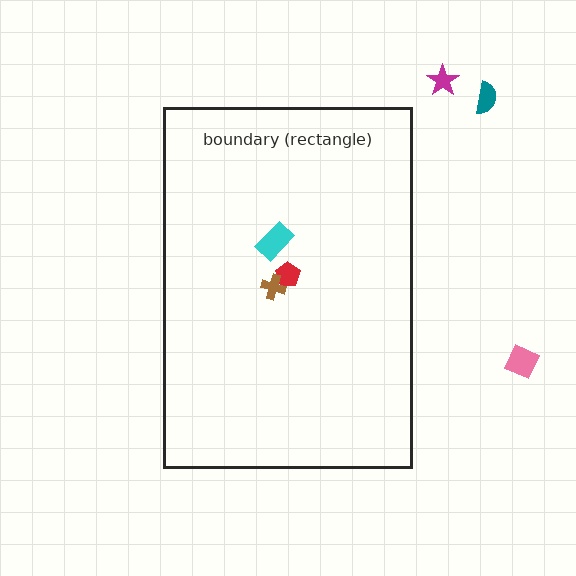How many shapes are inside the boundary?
3 inside, 3 outside.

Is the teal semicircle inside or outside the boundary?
Outside.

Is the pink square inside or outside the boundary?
Outside.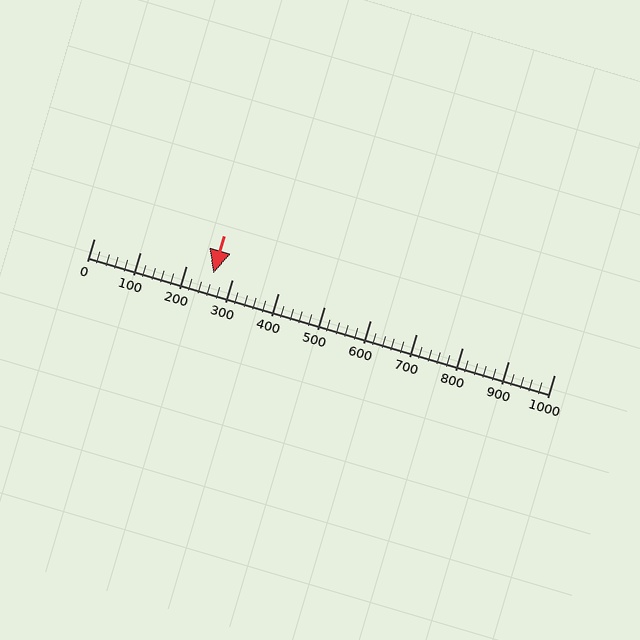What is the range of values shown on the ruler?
The ruler shows values from 0 to 1000.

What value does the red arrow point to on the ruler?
The red arrow points to approximately 260.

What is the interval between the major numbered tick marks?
The major tick marks are spaced 100 units apart.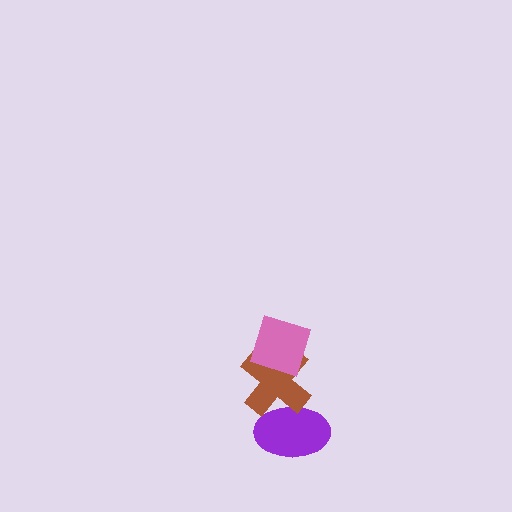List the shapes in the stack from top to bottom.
From top to bottom: the pink diamond, the brown cross, the purple ellipse.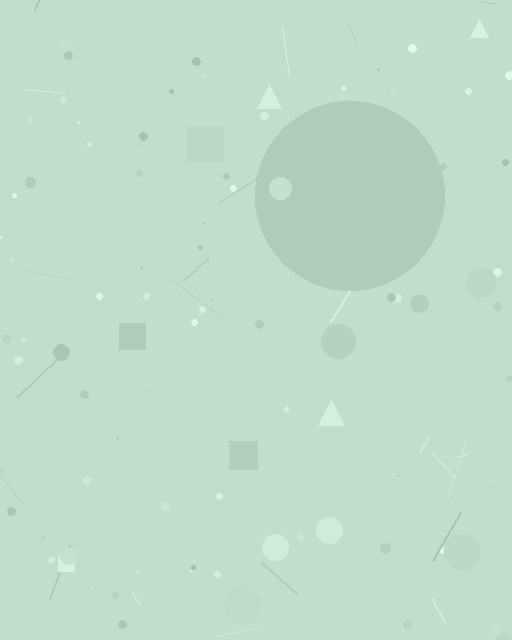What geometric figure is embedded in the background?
A circle is embedded in the background.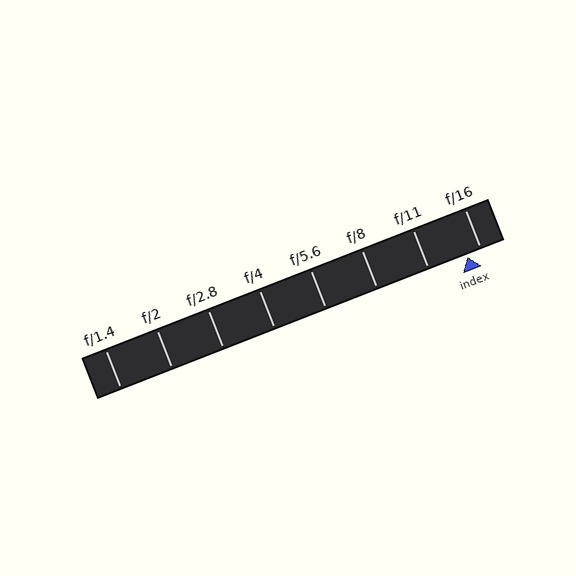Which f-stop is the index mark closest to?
The index mark is closest to f/16.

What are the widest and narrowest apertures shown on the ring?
The widest aperture shown is f/1.4 and the narrowest is f/16.